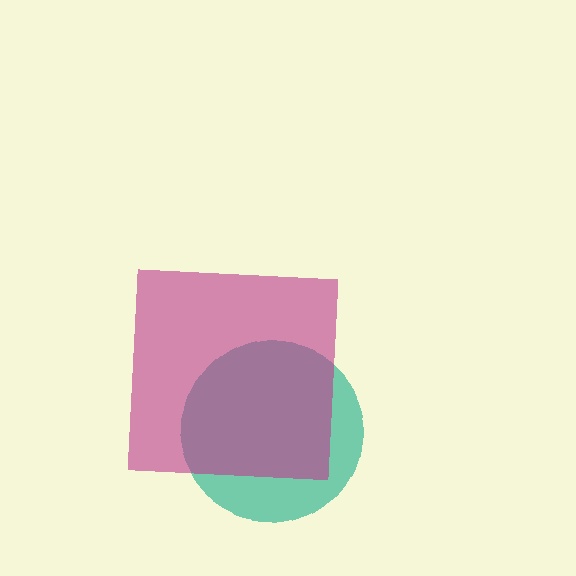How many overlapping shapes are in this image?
There are 2 overlapping shapes in the image.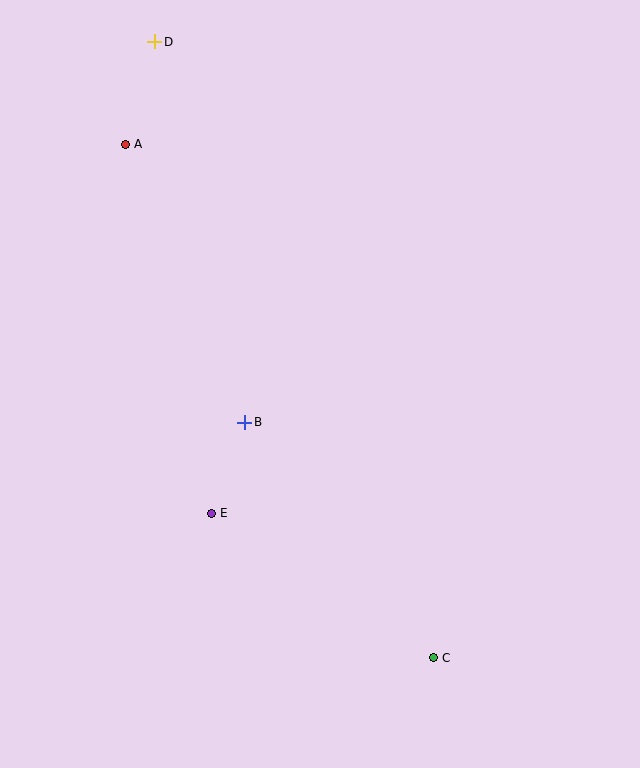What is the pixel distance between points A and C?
The distance between A and C is 599 pixels.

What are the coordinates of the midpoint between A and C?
The midpoint between A and C is at (279, 401).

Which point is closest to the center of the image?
Point B at (245, 422) is closest to the center.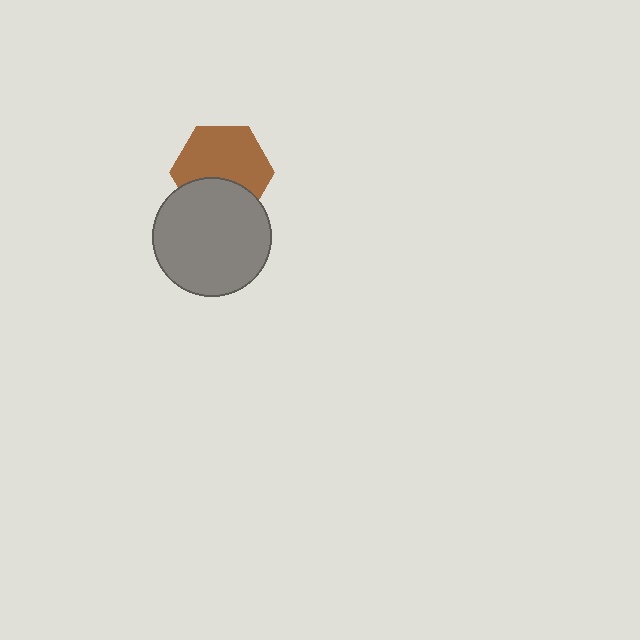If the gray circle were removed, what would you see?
You would see the complete brown hexagon.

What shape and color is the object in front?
The object in front is a gray circle.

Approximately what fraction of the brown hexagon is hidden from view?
Roughly 34% of the brown hexagon is hidden behind the gray circle.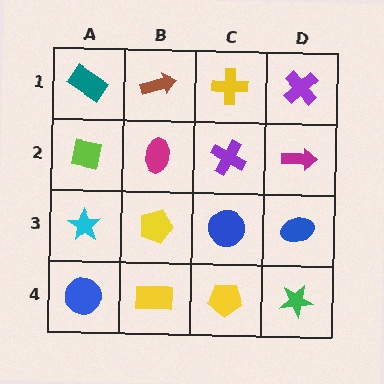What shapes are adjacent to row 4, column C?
A blue circle (row 3, column C), a yellow rectangle (row 4, column B), a green star (row 4, column D).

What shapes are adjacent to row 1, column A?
A lime square (row 2, column A), a brown arrow (row 1, column B).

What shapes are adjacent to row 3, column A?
A lime square (row 2, column A), a blue circle (row 4, column A), a yellow pentagon (row 3, column B).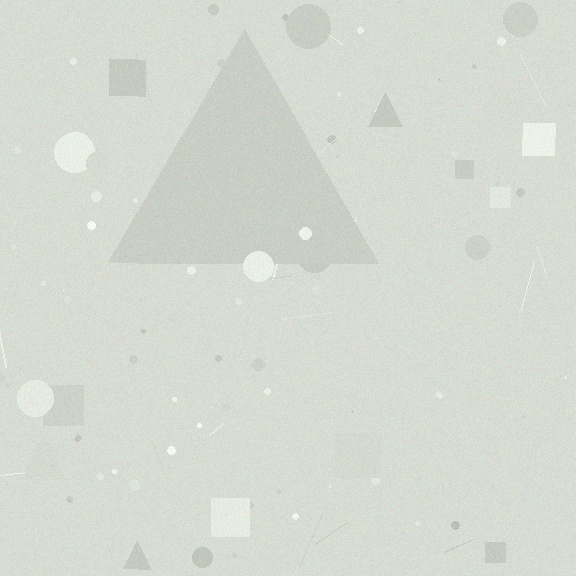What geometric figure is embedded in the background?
A triangle is embedded in the background.